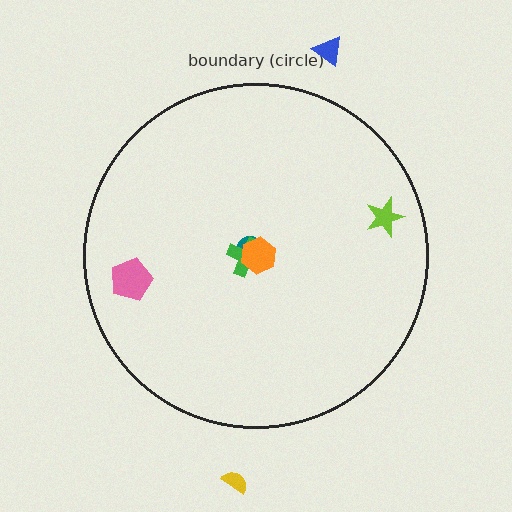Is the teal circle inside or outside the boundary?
Inside.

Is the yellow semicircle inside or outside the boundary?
Outside.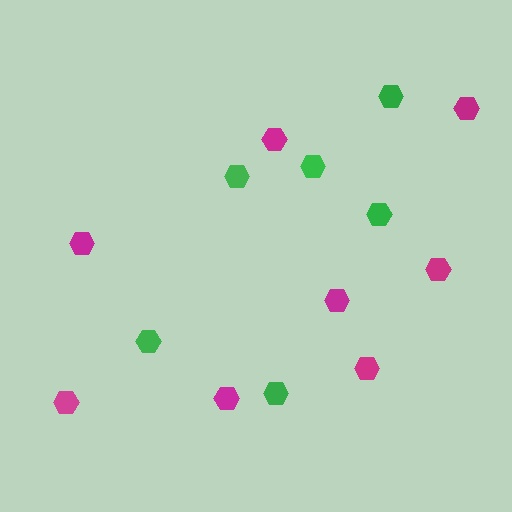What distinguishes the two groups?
There are 2 groups: one group of magenta hexagons (8) and one group of green hexagons (6).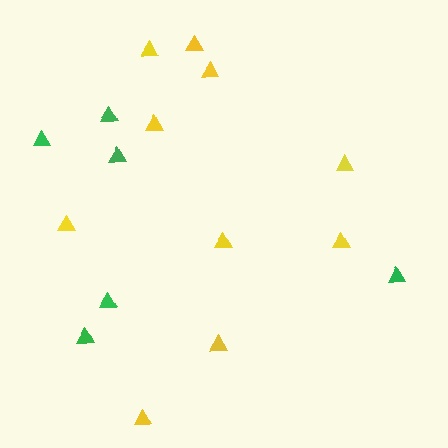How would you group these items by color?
There are 2 groups: one group of yellow triangles (10) and one group of green triangles (6).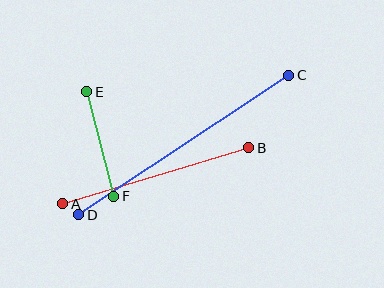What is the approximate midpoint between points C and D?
The midpoint is at approximately (184, 145) pixels.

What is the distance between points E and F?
The distance is approximately 108 pixels.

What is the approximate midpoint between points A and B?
The midpoint is at approximately (156, 176) pixels.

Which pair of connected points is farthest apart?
Points C and D are farthest apart.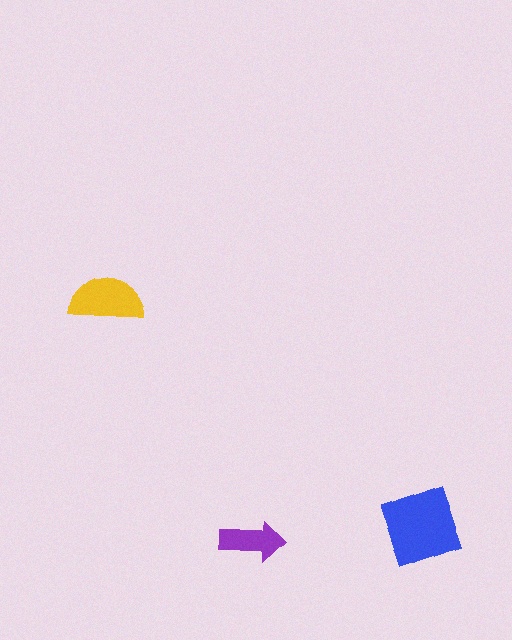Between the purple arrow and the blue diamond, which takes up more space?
The blue diamond.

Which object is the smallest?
The purple arrow.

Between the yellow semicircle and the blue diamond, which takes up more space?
The blue diamond.